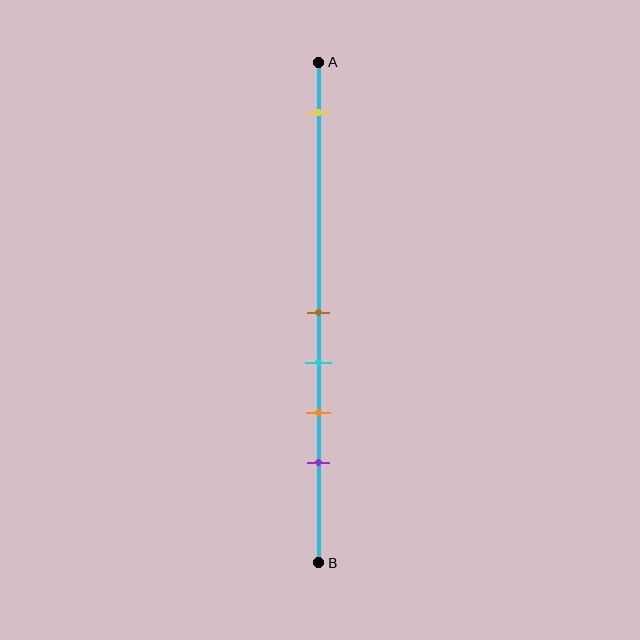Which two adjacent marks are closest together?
The brown and cyan marks are the closest adjacent pair.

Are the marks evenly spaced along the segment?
No, the marks are not evenly spaced.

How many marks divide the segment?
There are 5 marks dividing the segment.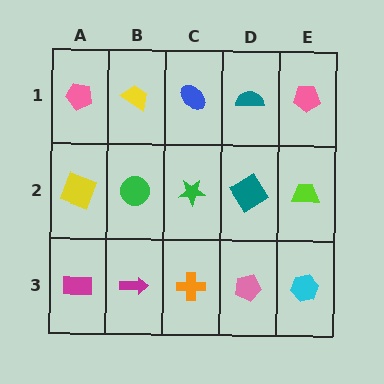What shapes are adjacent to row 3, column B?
A green circle (row 2, column B), a magenta rectangle (row 3, column A), an orange cross (row 3, column C).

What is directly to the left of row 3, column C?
A magenta arrow.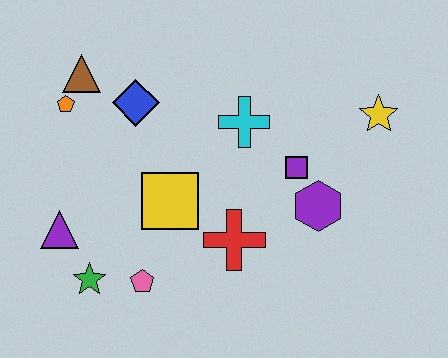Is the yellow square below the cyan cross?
Yes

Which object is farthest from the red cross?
The brown triangle is farthest from the red cross.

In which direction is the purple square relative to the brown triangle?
The purple square is to the right of the brown triangle.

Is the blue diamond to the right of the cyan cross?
No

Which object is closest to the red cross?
The yellow square is closest to the red cross.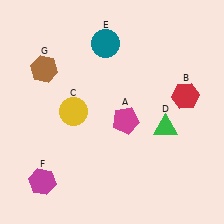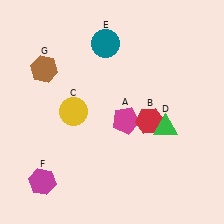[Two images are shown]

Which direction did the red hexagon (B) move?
The red hexagon (B) moved left.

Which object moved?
The red hexagon (B) moved left.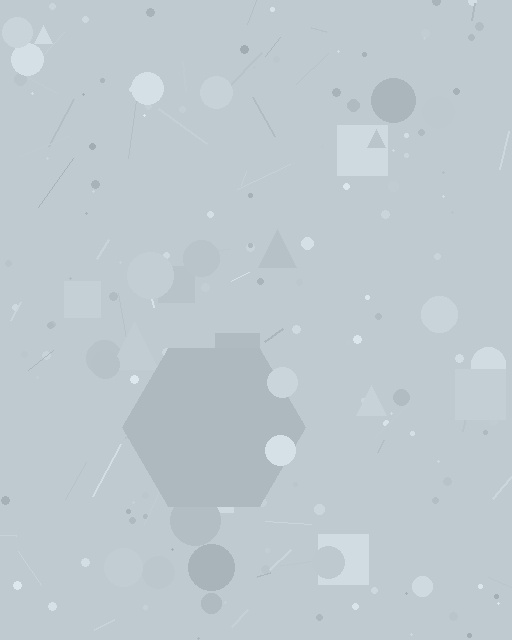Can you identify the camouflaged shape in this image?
The camouflaged shape is a hexagon.